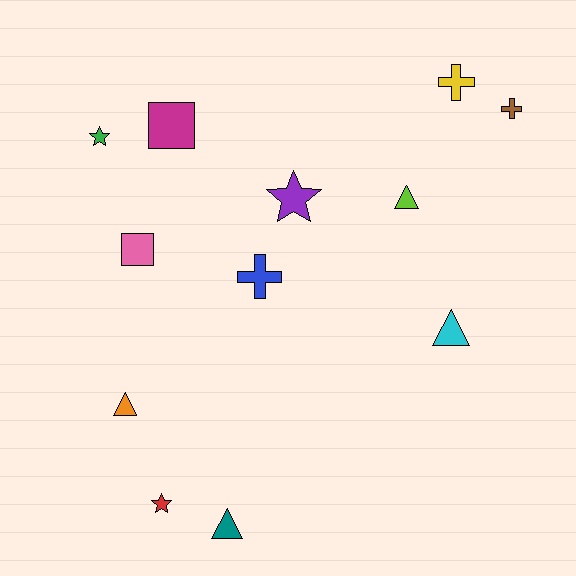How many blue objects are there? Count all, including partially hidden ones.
There is 1 blue object.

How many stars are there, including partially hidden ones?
There are 3 stars.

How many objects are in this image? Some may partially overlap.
There are 12 objects.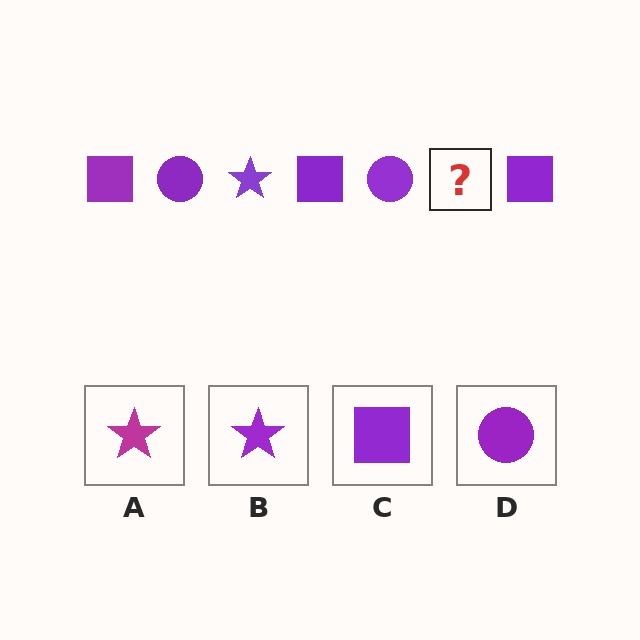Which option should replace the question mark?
Option B.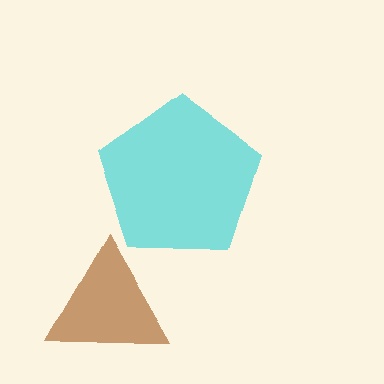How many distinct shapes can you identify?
There are 2 distinct shapes: a brown triangle, a cyan pentagon.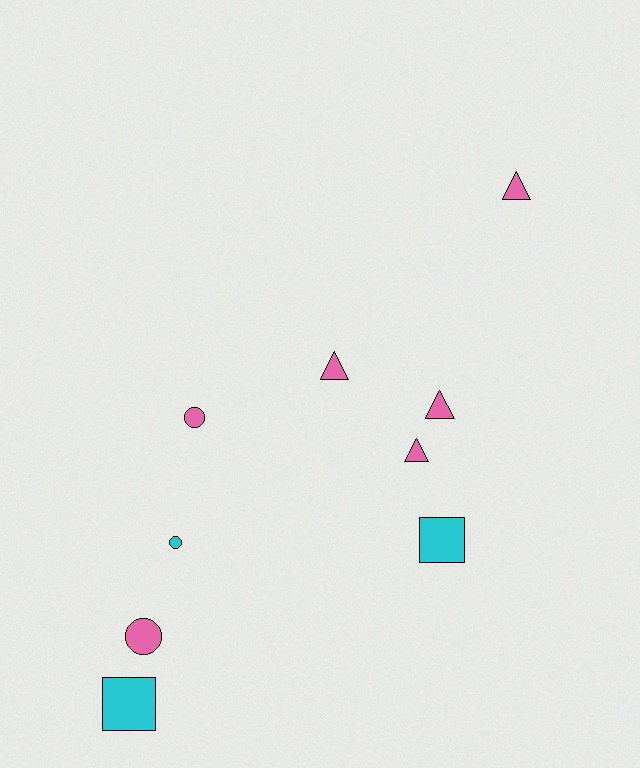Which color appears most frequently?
Pink, with 6 objects.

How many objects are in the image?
There are 9 objects.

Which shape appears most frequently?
Triangle, with 4 objects.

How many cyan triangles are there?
There are no cyan triangles.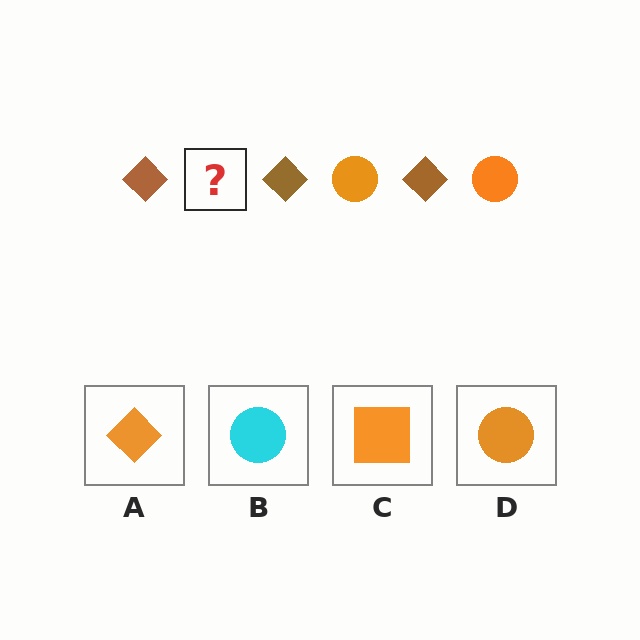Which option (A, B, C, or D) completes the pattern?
D.